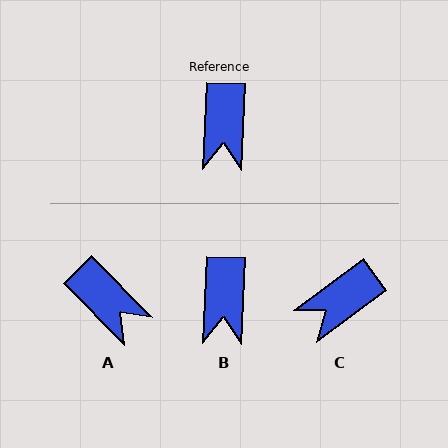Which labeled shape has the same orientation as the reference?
B.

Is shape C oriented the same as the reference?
No, it is off by about 51 degrees.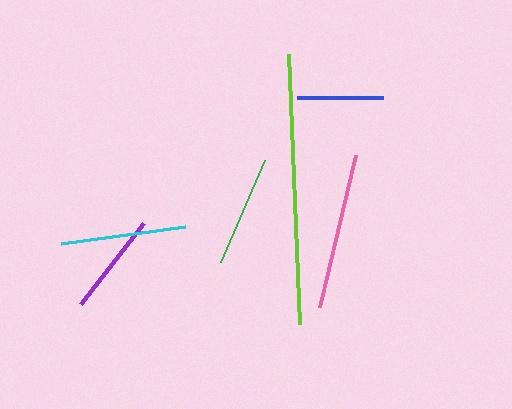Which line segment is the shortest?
The blue line is the shortest at approximately 86 pixels.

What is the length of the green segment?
The green segment is approximately 110 pixels long.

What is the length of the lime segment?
The lime segment is approximately 271 pixels long.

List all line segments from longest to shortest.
From longest to shortest: lime, pink, cyan, green, purple, blue.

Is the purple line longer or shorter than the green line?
The green line is longer than the purple line.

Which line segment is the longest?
The lime line is the longest at approximately 271 pixels.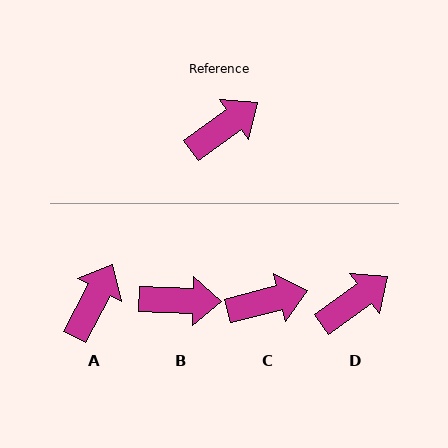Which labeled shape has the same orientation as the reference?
D.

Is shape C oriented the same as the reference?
No, it is off by about 22 degrees.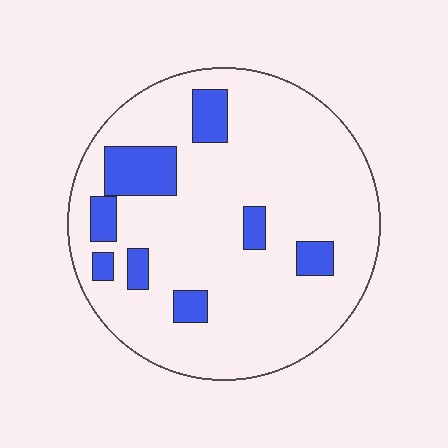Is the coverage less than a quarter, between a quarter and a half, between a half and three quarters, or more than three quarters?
Less than a quarter.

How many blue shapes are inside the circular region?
8.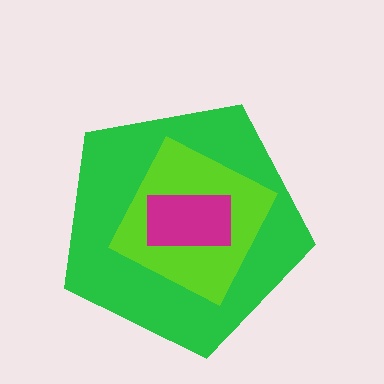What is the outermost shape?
The green pentagon.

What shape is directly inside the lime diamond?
The magenta rectangle.